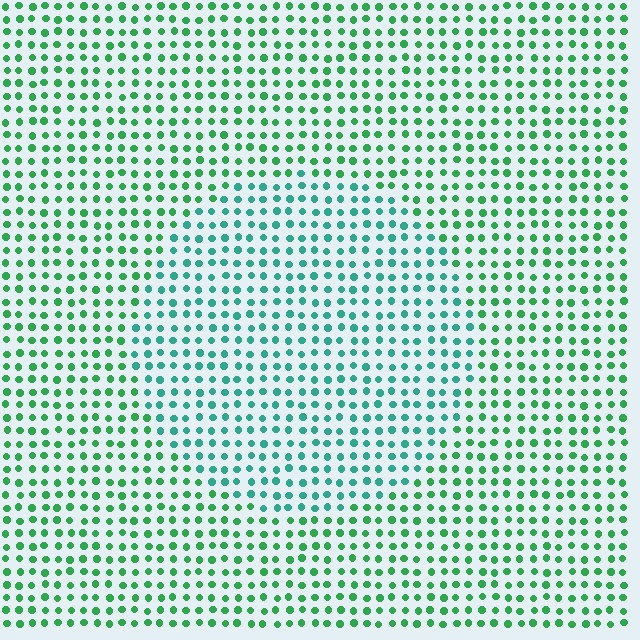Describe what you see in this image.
The image is filled with small green elements in a uniform arrangement. A circle-shaped region is visible where the elements are tinted to a slightly different hue, forming a subtle color boundary.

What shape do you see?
I see a circle.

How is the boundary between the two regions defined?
The boundary is defined purely by a slight shift in hue (about 32 degrees). Spacing, size, and orientation are identical on both sides.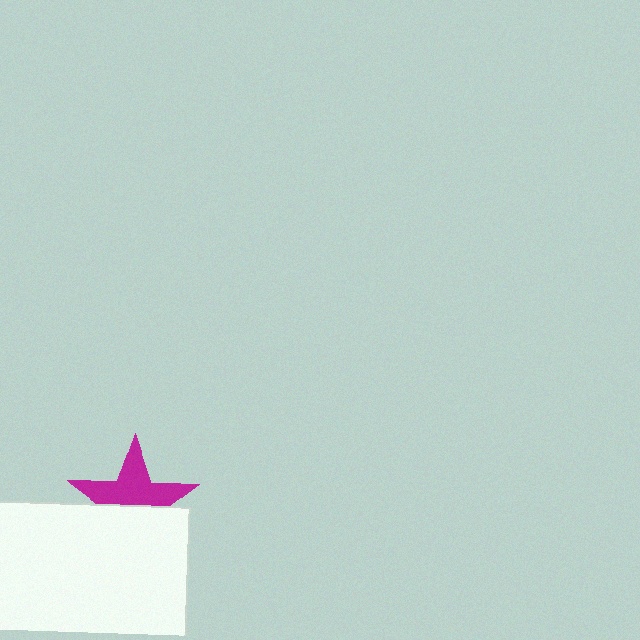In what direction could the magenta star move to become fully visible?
The magenta star could move up. That would shift it out from behind the white rectangle entirely.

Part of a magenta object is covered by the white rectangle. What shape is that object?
It is a star.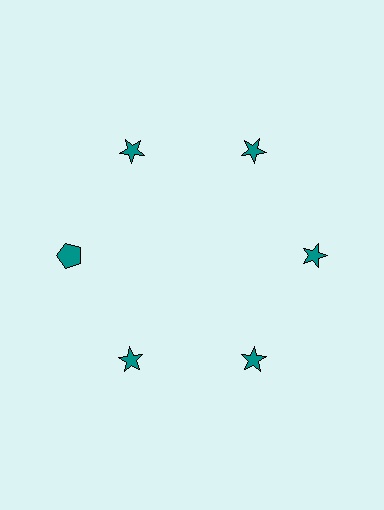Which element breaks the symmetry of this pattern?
The teal pentagon at roughly the 9 o'clock position breaks the symmetry. All other shapes are teal stars.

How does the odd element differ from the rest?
It has a different shape: pentagon instead of star.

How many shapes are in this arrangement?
There are 6 shapes arranged in a ring pattern.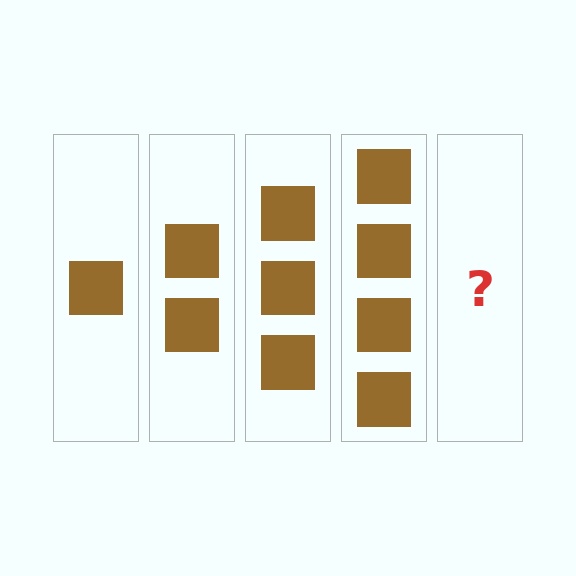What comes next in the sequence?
The next element should be 5 squares.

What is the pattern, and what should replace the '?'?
The pattern is that each step adds one more square. The '?' should be 5 squares.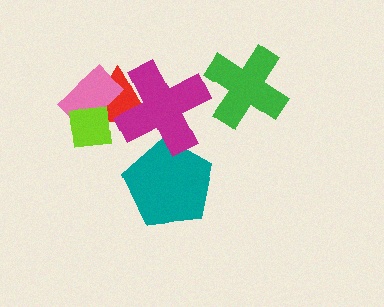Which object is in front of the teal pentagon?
The magenta cross is in front of the teal pentagon.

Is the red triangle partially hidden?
Yes, it is partially covered by another shape.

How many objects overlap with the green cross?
0 objects overlap with the green cross.